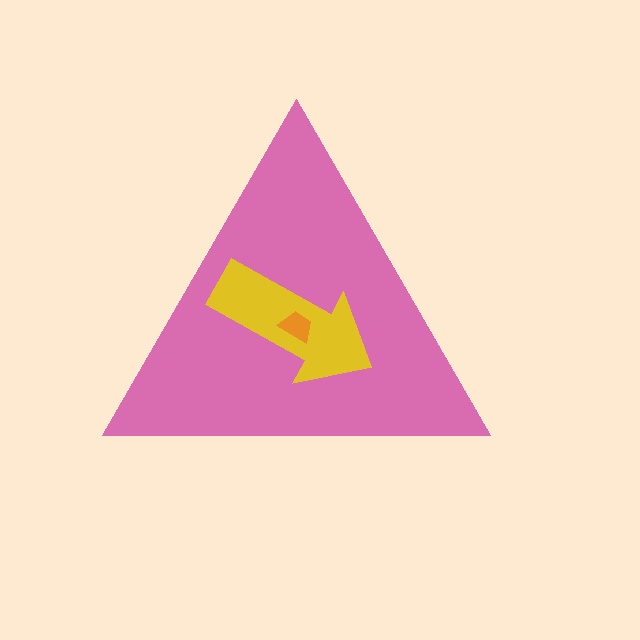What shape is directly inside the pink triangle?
The yellow arrow.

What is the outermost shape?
The pink triangle.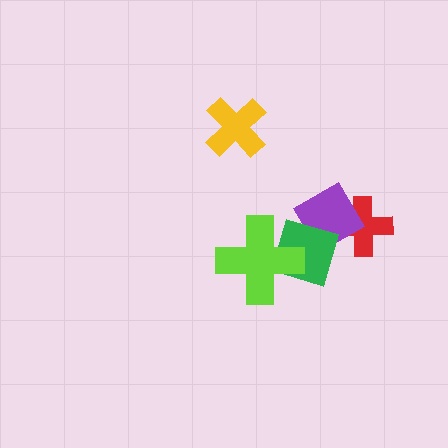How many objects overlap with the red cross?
1 object overlaps with the red cross.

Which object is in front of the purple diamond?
The green diamond is in front of the purple diamond.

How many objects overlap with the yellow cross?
0 objects overlap with the yellow cross.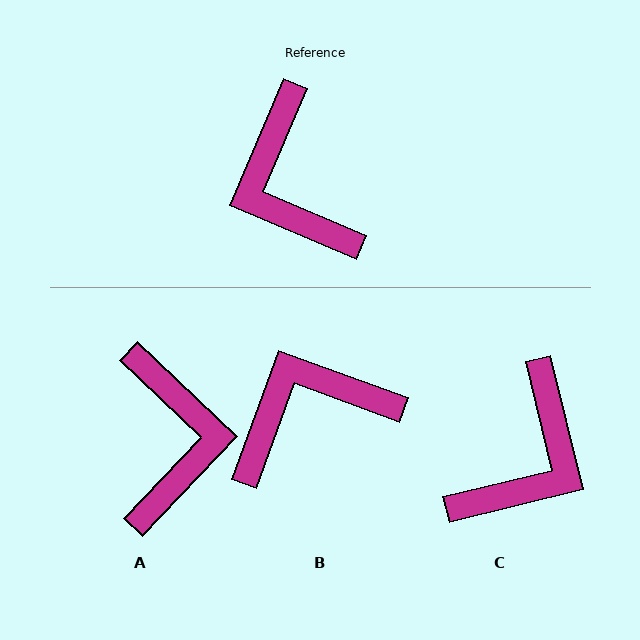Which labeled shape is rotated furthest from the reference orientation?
A, about 160 degrees away.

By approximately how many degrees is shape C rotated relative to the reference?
Approximately 127 degrees counter-clockwise.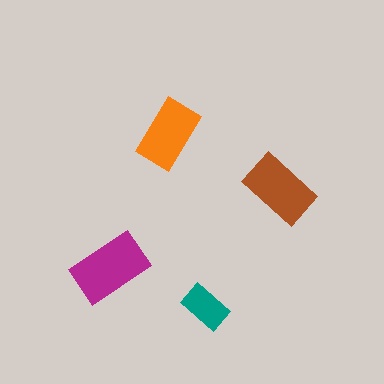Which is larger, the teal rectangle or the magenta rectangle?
The magenta one.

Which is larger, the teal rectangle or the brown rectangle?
The brown one.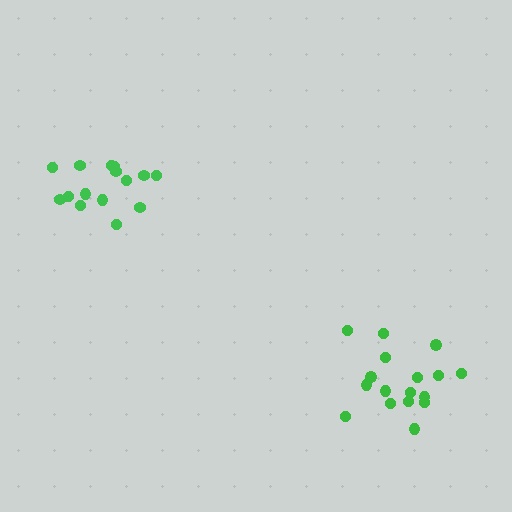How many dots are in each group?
Group 1: 15 dots, Group 2: 17 dots (32 total).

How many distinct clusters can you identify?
There are 2 distinct clusters.